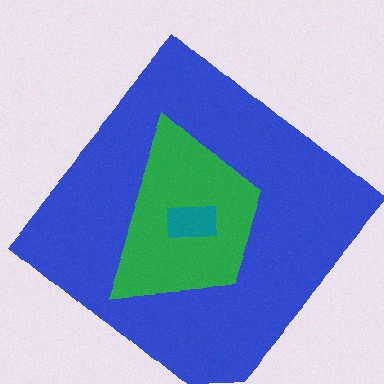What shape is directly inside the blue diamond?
The green trapezoid.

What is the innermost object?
The teal rectangle.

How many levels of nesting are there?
3.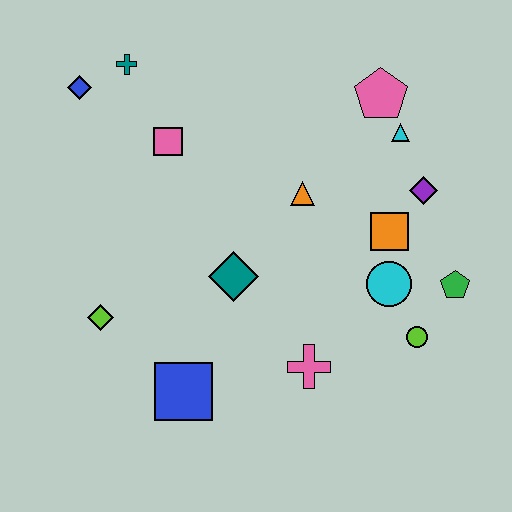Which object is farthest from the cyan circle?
The blue diamond is farthest from the cyan circle.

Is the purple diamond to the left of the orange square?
No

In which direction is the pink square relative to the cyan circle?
The pink square is to the left of the cyan circle.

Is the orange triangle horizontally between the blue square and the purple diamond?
Yes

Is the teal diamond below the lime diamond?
No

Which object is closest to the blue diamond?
The teal cross is closest to the blue diamond.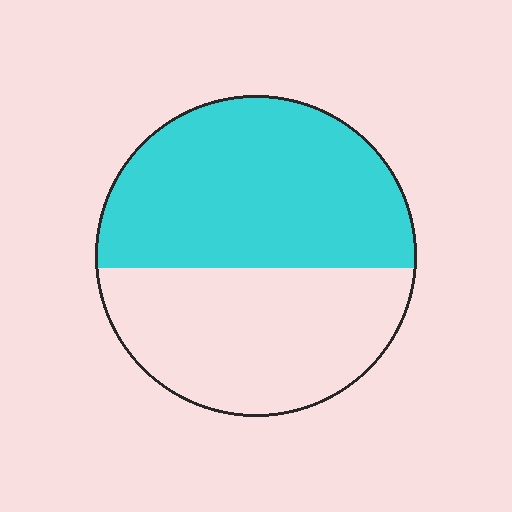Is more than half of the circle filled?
Yes.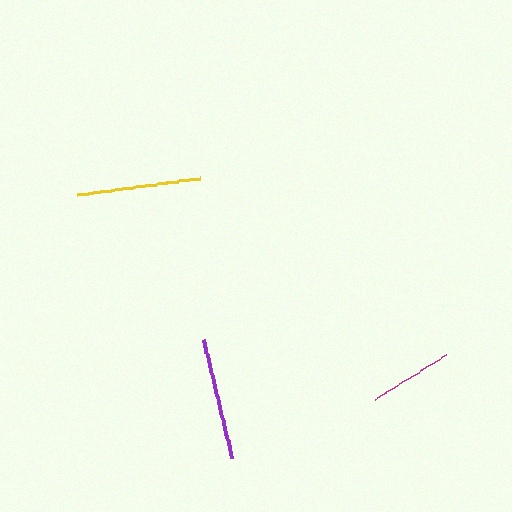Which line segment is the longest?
The yellow line is the longest at approximately 124 pixels.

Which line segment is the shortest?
The magenta line is the shortest at approximately 83 pixels.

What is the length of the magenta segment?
The magenta segment is approximately 83 pixels long.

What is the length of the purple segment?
The purple segment is approximately 122 pixels long.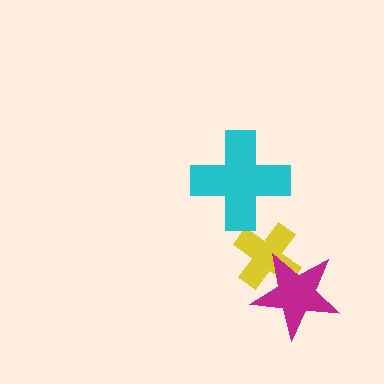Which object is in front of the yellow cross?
The magenta star is in front of the yellow cross.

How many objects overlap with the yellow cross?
1 object overlaps with the yellow cross.